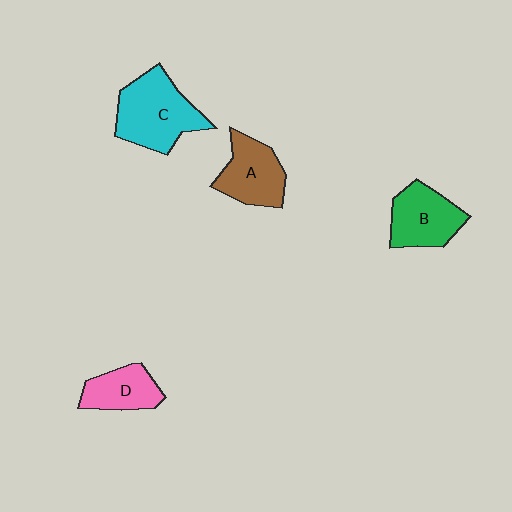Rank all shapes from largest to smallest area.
From largest to smallest: C (cyan), B (green), A (brown), D (pink).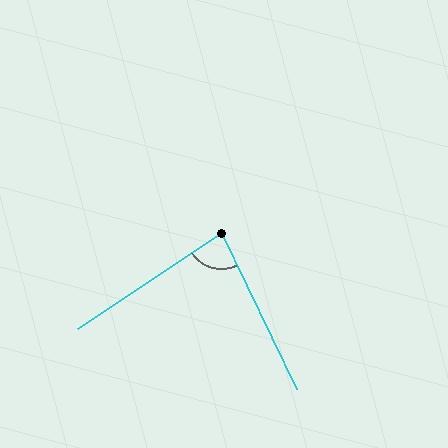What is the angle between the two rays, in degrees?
Approximately 82 degrees.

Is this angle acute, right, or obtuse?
It is acute.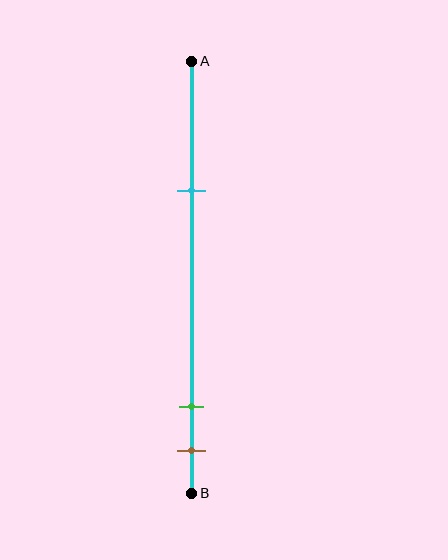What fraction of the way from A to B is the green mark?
The green mark is approximately 80% (0.8) of the way from A to B.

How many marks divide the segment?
There are 3 marks dividing the segment.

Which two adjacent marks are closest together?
The green and brown marks are the closest adjacent pair.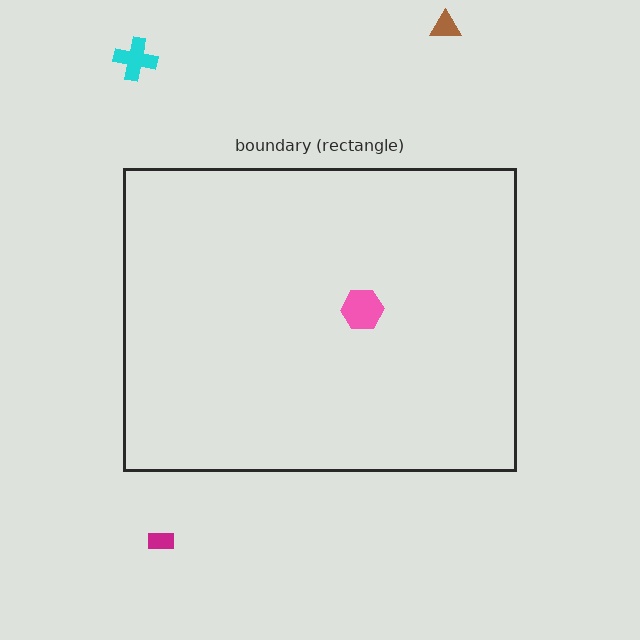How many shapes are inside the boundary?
1 inside, 3 outside.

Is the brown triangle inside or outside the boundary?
Outside.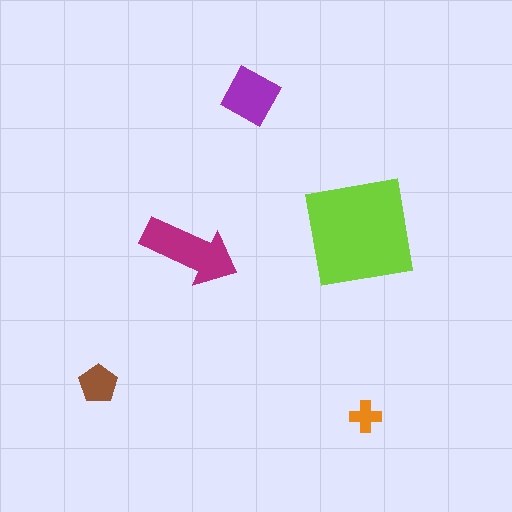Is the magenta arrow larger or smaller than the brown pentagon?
Larger.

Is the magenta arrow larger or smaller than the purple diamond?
Larger.